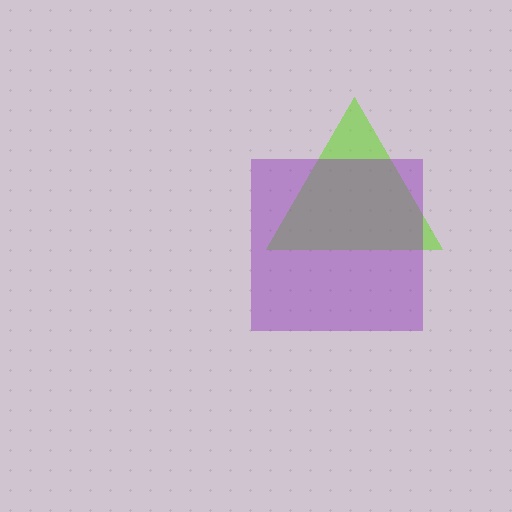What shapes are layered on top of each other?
The layered shapes are: a lime triangle, a purple square.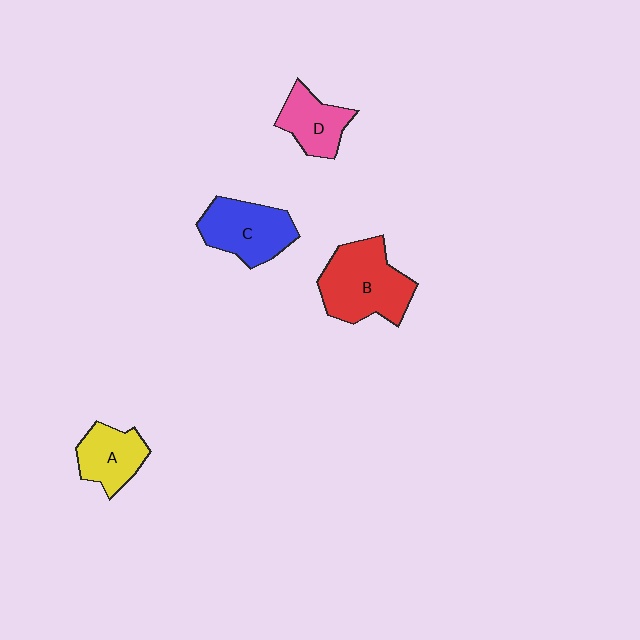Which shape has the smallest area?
Shape D (pink).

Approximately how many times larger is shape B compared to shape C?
Approximately 1.3 times.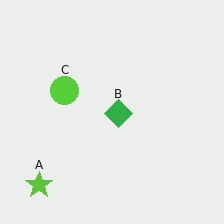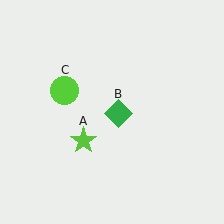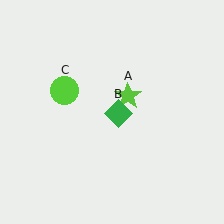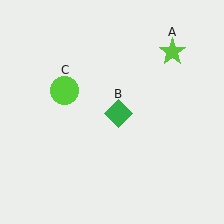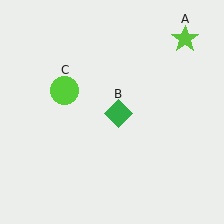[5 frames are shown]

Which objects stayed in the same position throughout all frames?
Green diamond (object B) and lime circle (object C) remained stationary.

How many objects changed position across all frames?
1 object changed position: lime star (object A).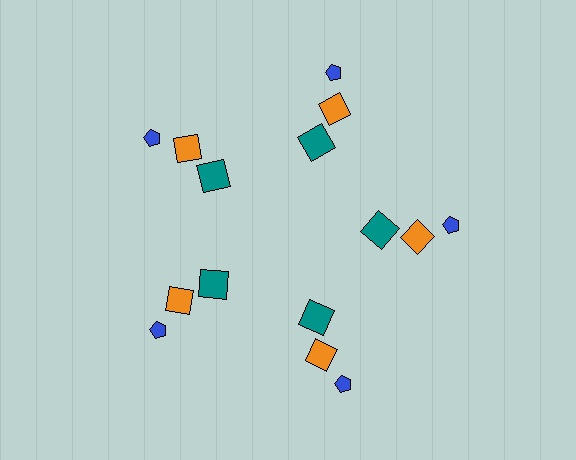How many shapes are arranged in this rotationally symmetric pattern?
There are 15 shapes, arranged in 5 groups of 3.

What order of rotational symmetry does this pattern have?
This pattern has 5-fold rotational symmetry.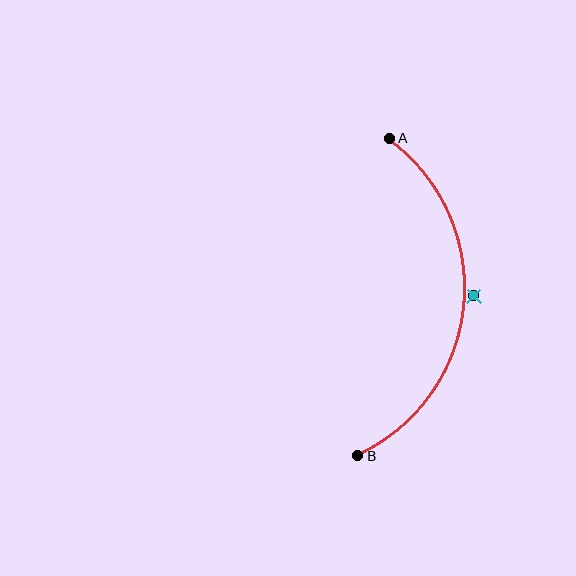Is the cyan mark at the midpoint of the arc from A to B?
No — the cyan mark does not lie on the arc at all. It sits slightly outside the curve.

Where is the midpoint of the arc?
The arc midpoint is the point on the curve farthest from the straight line joining A and B. It sits to the right of that line.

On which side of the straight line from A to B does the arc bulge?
The arc bulges to the right of the straight line connecting A and B.